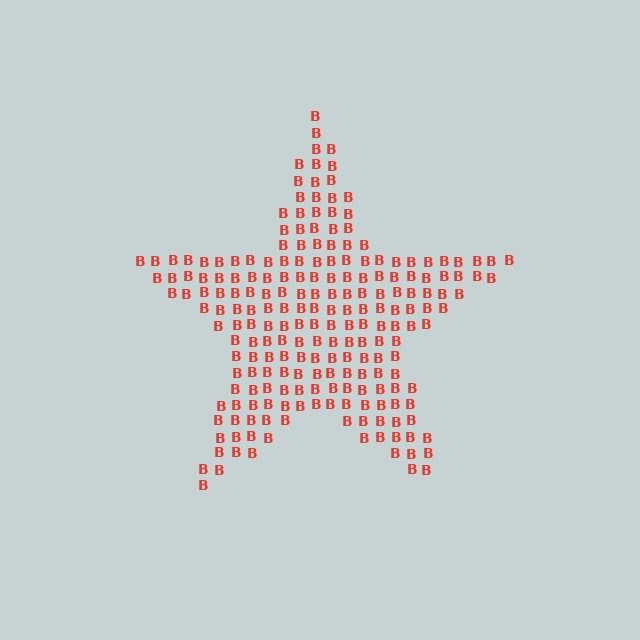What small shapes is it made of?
It is made of small letter B's.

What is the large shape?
The large shape is a star.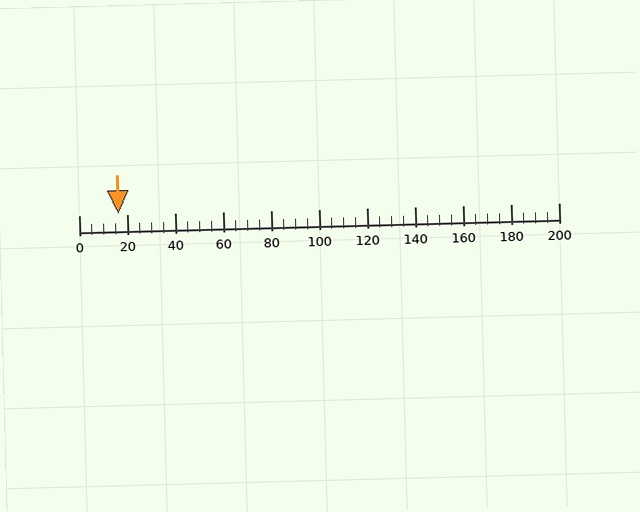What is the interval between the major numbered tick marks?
The major tick marks are spaced 20 units apart.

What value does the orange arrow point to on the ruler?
The orange arrow points to approximately 16.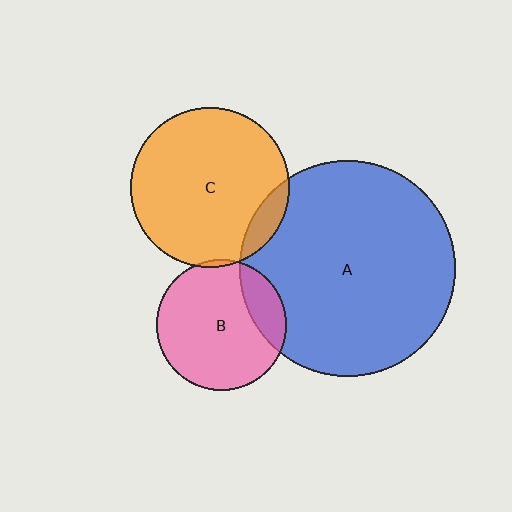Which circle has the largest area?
Circle A (blue).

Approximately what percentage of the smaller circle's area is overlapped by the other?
Approximately 10%.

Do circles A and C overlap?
Yes.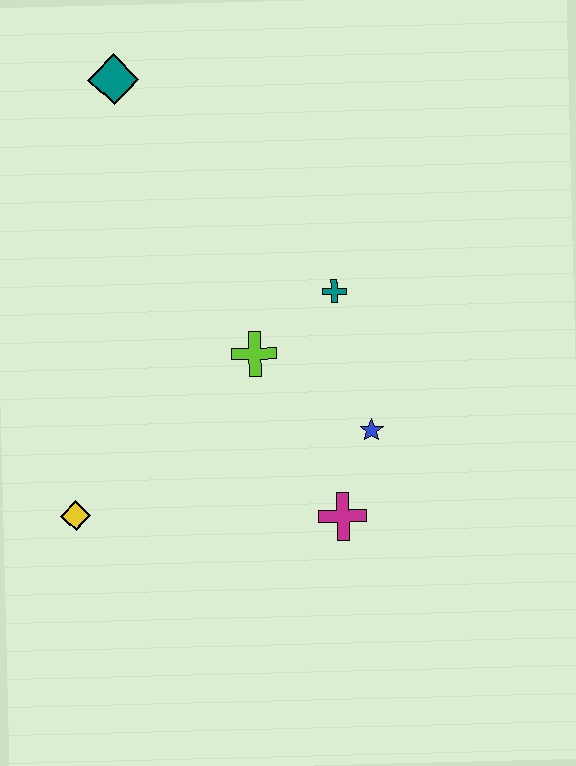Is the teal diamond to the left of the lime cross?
Yes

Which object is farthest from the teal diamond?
The magenta cross is farthest from the teal diamond.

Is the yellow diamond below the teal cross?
Yes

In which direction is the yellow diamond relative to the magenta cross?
The yellow diamond is to the left of the magenta cross.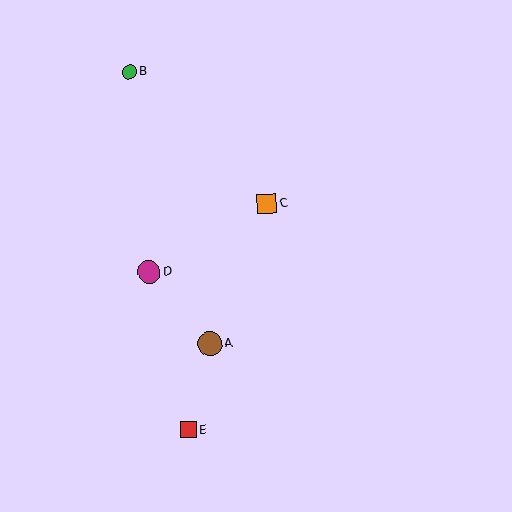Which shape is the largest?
The brown circle (labeled A) is the largest.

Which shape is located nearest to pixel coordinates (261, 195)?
The orange square (labeled C) at (266, 204) is nearest to that location.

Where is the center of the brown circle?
The center of the brown circle is at (210, 344).